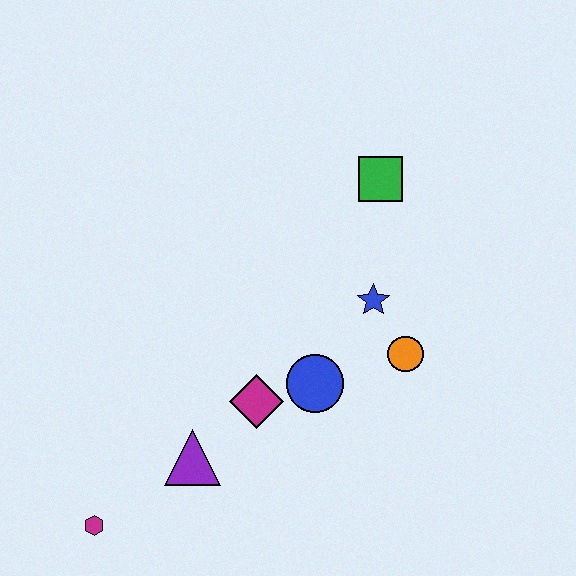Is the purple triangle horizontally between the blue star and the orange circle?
No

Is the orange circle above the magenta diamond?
Yes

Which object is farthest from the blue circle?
The magenta hexagon is farthest from the blue circle.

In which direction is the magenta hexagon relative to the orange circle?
The magenta hexagon is to the left of the orange circle.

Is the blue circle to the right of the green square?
No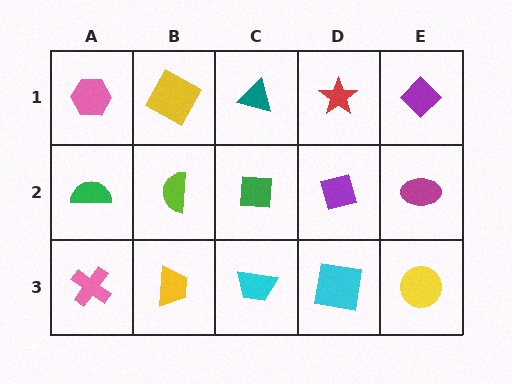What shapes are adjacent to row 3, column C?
A green square (row 2, column C), a yellow trapezoid (row 3, column B), a cyan square (row 3, column D).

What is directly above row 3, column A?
A green semicircle.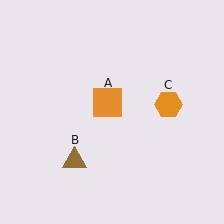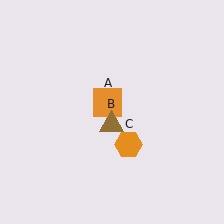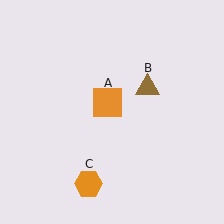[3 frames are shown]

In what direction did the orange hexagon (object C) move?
The orange hexagon (object C) moved down and to the left.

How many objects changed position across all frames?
2 objects changed position: brown triangle (object B), orange hexagon (object C).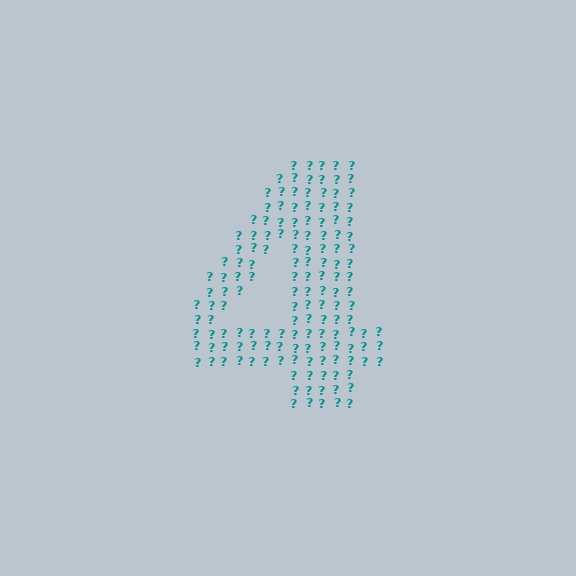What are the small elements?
The small elements are question marks.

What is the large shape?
The large shape is the digit 4.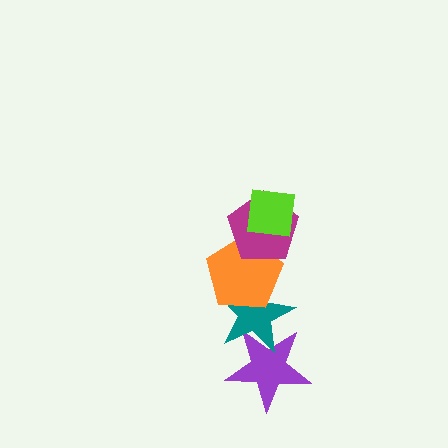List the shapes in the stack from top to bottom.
From top to bottom: the lime square, the magenta pentagon, the orange pentagon, the teal star, the purple star.